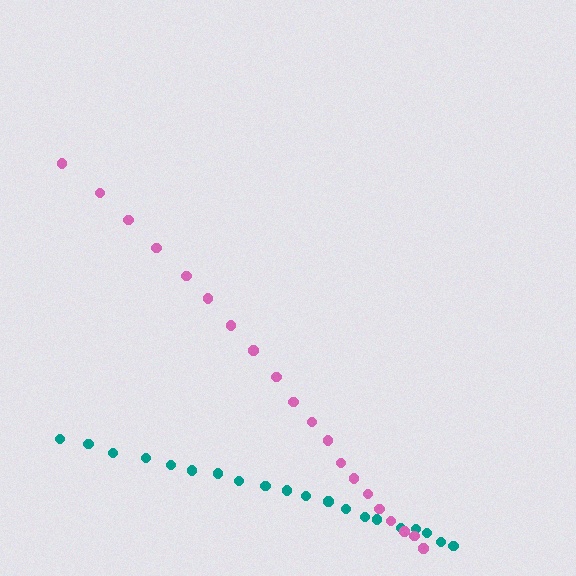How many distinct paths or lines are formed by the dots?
There are 2 distinct paths.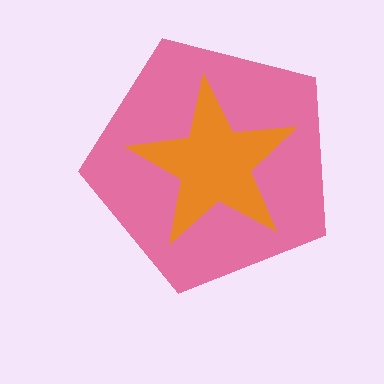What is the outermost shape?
The pink pentagon.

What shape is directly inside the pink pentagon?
The orange star.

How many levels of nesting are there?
2.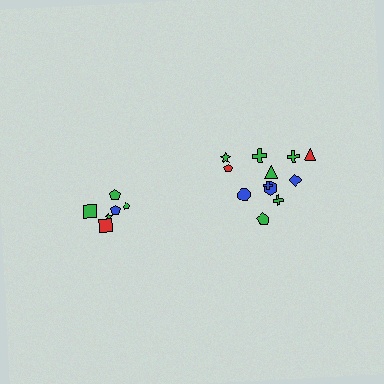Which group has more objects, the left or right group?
The right group.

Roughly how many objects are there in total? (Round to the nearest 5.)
Roughly 20 objects in total.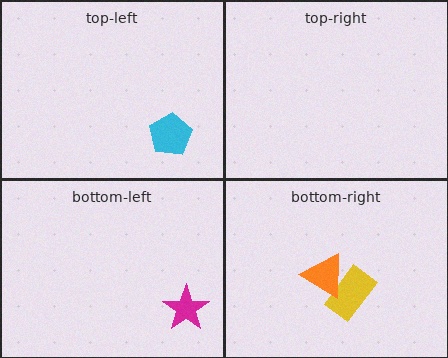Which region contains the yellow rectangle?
The bottom-right region.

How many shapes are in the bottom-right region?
2.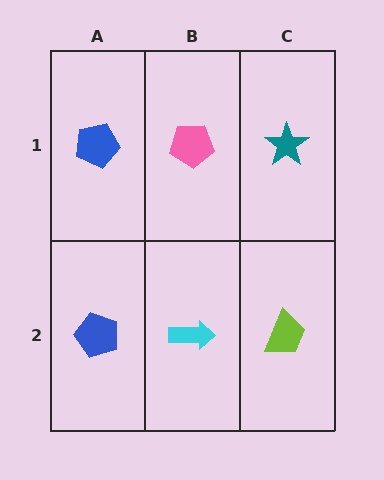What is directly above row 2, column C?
A teal star.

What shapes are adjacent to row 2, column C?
A teal star (row 1, column C), a cyan arrow (row 2, column B).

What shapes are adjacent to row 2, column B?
A pink pentagon (row 1, column B), a blue pentagon (row 2, column A), a lime trapezoid (row 2, column C).